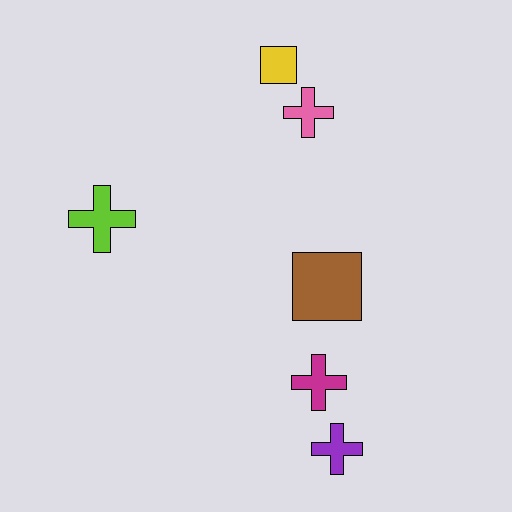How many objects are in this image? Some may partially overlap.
There are 6 objects.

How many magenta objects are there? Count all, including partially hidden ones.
There is 1 magenta object.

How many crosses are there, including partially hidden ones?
There are 4 crosses.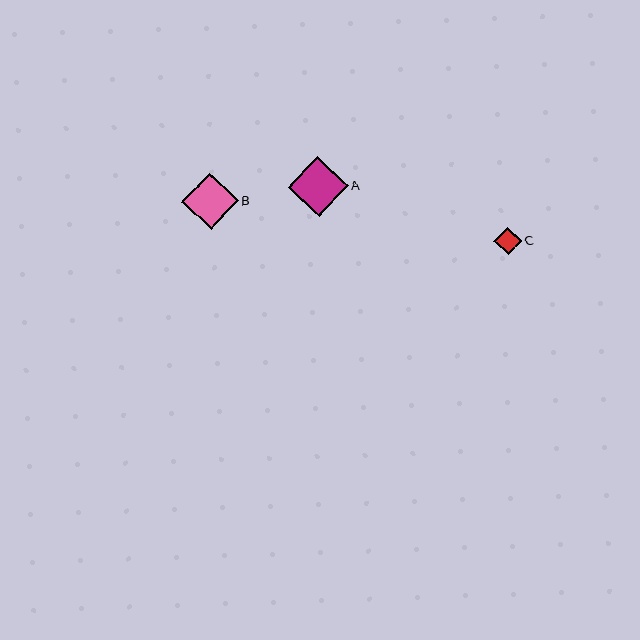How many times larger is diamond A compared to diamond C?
Diamond A is approximately 2.1 times the size of diamond C.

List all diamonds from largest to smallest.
From largest to smallest: A, B, C.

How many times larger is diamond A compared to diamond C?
Diamond A is approximately 2.1 times the size of diamond C.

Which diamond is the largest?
Diamond A is the largest with a size of approximately 59 pixels.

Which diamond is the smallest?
Diamond C is the smallest with a size of approximately 28 pixels.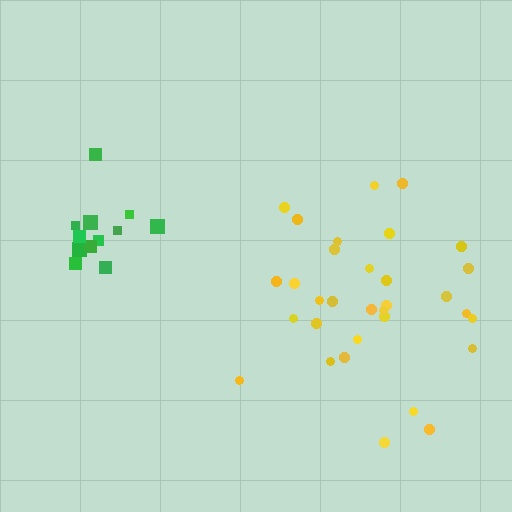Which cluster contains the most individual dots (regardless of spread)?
Yellow (32).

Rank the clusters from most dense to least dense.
green, yellow.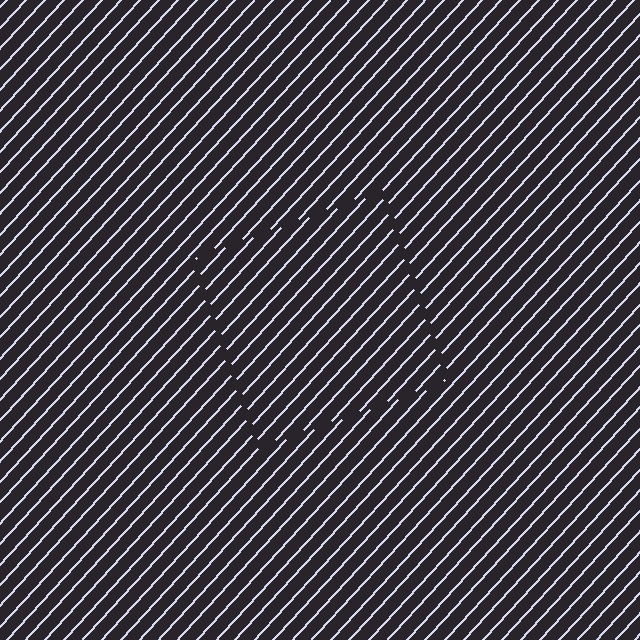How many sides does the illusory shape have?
4 sides — the line-ends trace a square.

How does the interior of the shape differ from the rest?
The interior of the shape contains the same grating, shifted by half a period — the contour is defined by the phase discontinuity where line-ends from the inner and outer gratings abut.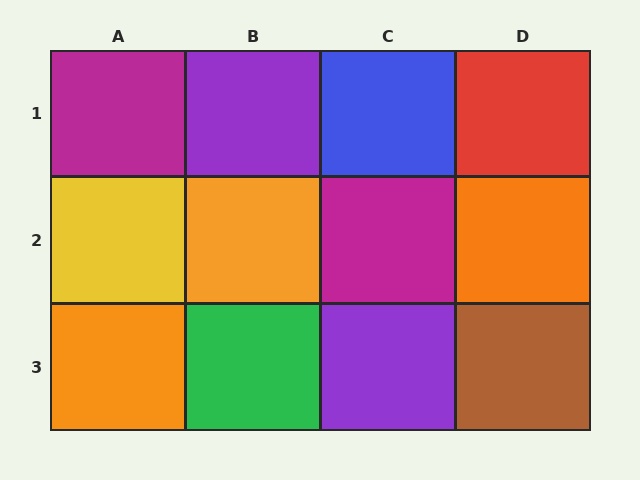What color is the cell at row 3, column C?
Purple.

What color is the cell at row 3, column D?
Brown.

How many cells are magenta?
2 cells are magenta.